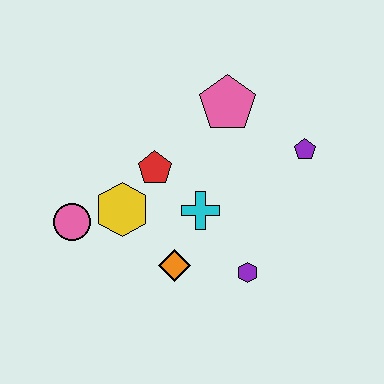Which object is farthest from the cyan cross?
The pink circle is farthest from the cyan cross.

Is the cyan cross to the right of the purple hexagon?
No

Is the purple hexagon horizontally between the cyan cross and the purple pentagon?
Yes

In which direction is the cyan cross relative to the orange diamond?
The cyan cross is above the orange diamond.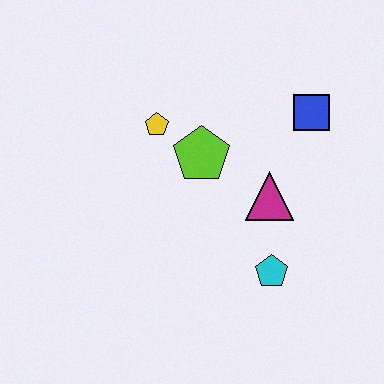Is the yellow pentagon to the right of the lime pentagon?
No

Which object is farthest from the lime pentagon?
The cyan pentagon is farthest from the lime pentagon.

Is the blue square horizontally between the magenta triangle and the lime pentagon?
No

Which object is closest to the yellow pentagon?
The lime pentagon is closest to the yellow pentagon.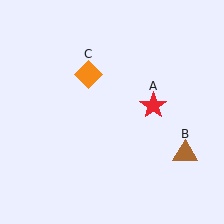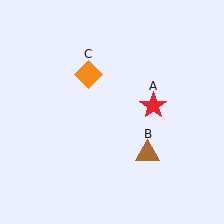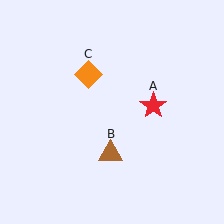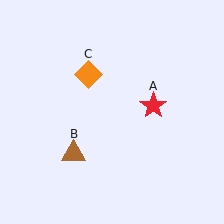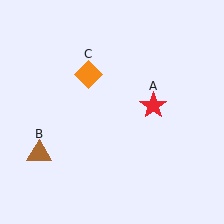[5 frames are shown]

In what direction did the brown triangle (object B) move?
The brown triangle (object B) moved left.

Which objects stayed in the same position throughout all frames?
Red star (object A) and orange diamond (object C) remained stationary.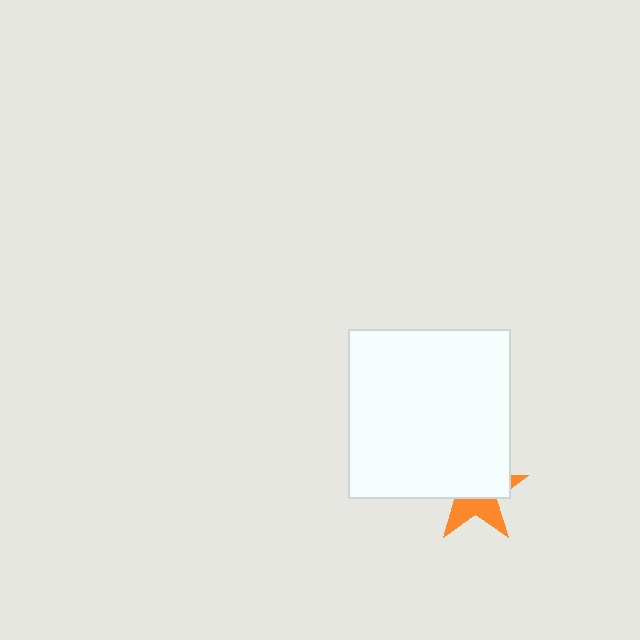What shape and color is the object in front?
The object in front is a white rectangle.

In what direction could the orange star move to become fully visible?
The orange star could move down. That would shift it out from behind the white rectangle entirely.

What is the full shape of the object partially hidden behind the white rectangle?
The partially hidden object is an orange star.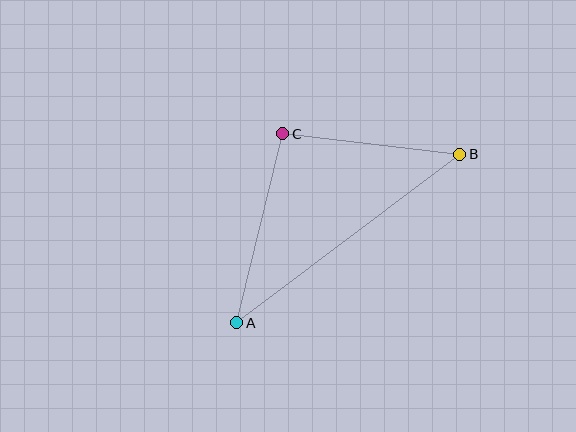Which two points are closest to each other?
Points B and C are closest to each other.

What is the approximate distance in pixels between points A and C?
The distance between A and C is approximately 195 pixels.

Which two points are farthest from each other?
Points A and B are farthest from each other.